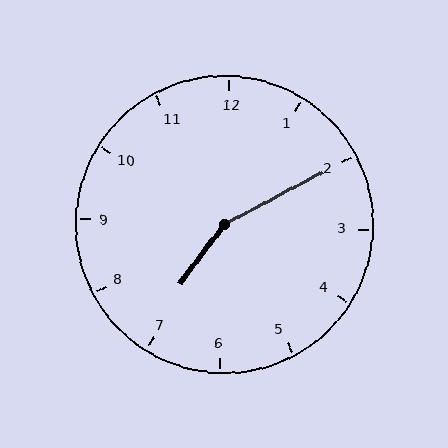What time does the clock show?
7:10.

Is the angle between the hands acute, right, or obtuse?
It is obtuse.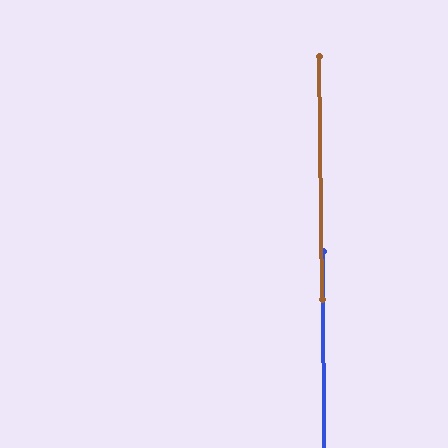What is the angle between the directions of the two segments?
Approximately 1 degree.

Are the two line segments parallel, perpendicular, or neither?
Parallel — their directions differ by only 0.6°.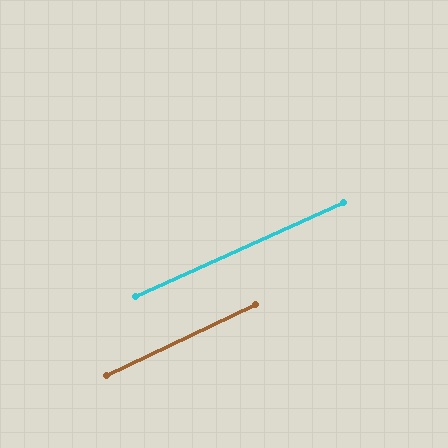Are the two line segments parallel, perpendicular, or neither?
Parallel — their directions differ by only 1.1°.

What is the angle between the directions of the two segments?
Approximately 1 degree.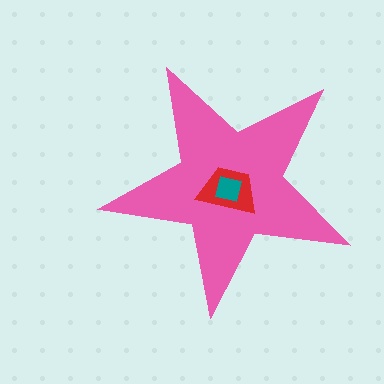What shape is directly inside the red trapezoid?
The teal square.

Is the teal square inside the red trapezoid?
Yes.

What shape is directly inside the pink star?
The red trapezoid.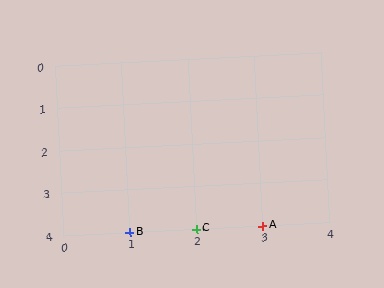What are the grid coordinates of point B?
Point B is at grid coordinates (1, 4).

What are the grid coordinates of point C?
Point C is at grid coordinates (2, 4).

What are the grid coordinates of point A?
Point A is at grid coordinates (3, 4).